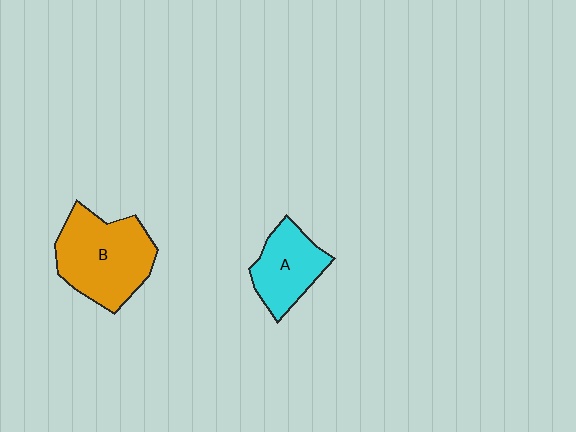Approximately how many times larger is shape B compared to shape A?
Approximately 1.6 times.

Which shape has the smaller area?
Shape A (cyan).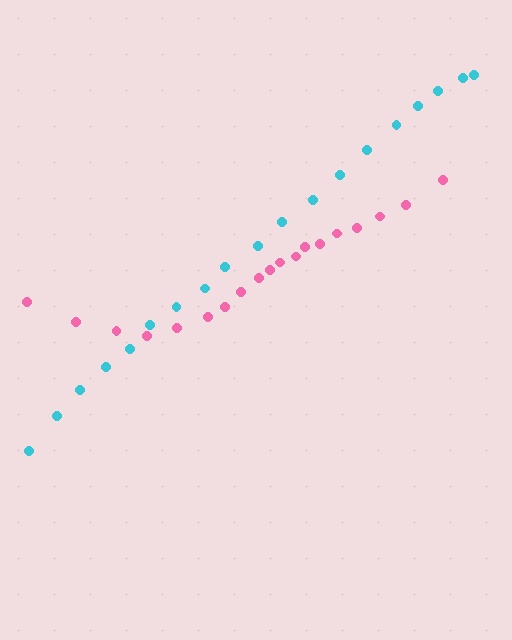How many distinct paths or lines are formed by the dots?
There are 2 distinct paths.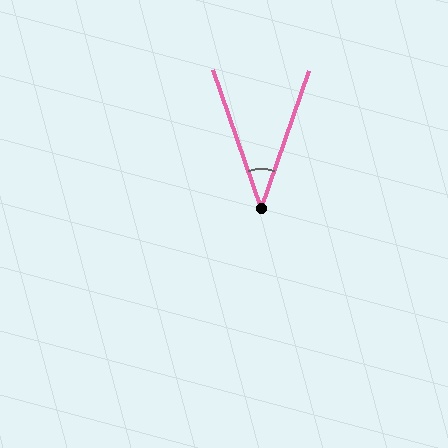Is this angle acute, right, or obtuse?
It is acute.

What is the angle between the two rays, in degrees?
Approximately 38 degrees.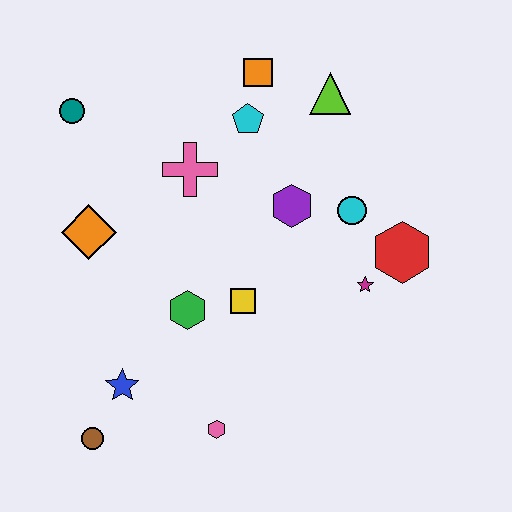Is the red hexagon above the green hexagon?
Yes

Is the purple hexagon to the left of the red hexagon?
Yes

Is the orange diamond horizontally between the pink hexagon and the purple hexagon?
No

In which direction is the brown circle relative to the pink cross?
The brown circle is below the pink cross.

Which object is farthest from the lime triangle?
The brown circle is farthest from the lime triangle.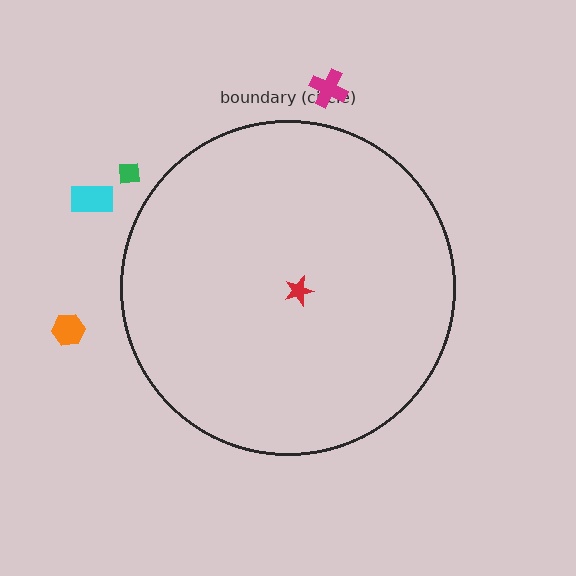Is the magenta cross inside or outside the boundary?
Outside.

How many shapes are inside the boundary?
1 inside, 4 outside.